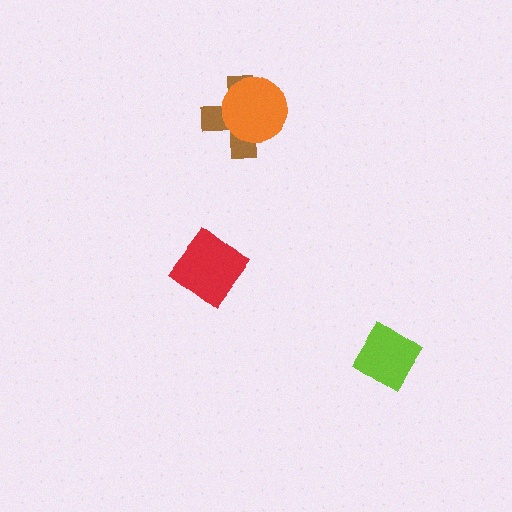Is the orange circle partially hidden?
No, no other shape covers it.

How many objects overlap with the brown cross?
1 object overlaps with the brown cross.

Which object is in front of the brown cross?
The orange circle is in front of the brown cross.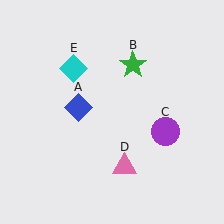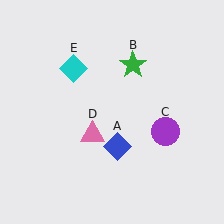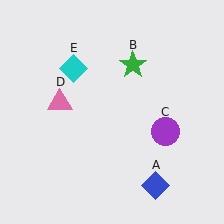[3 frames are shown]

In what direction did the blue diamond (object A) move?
The blue diamond (object A) moved down and to the right.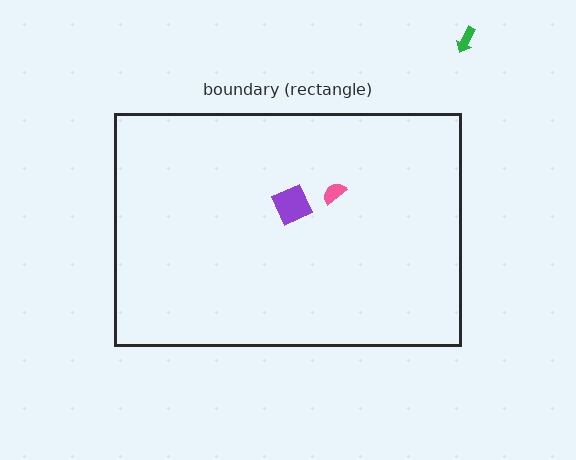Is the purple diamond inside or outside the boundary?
Inside.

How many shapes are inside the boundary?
2 inside, 1 outside.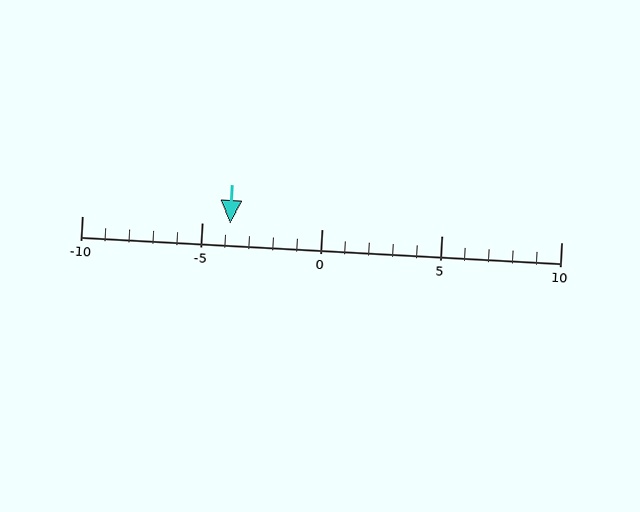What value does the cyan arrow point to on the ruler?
The cyan arrow points to approximately -4.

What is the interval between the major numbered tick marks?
The major tick marks are spaced 5 units apart.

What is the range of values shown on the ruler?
The ruler shows values from -10 to 10.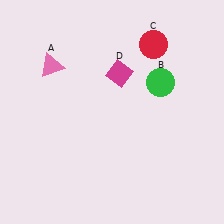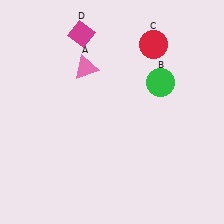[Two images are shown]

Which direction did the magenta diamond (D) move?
The magenta diamond (D) moved up.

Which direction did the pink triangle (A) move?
The pink triangle (A) moved right.